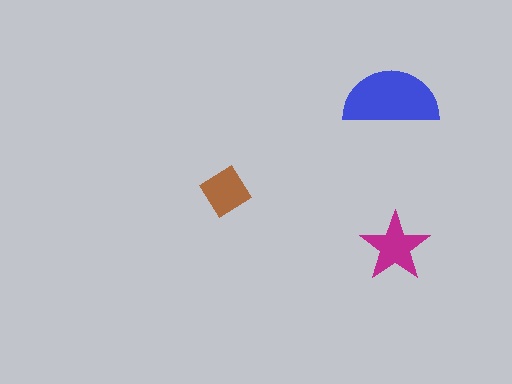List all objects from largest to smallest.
The blue semicircle, the magenta star, the brown diamond.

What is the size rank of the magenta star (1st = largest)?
2nd.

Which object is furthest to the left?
The brown diamond is leftmost.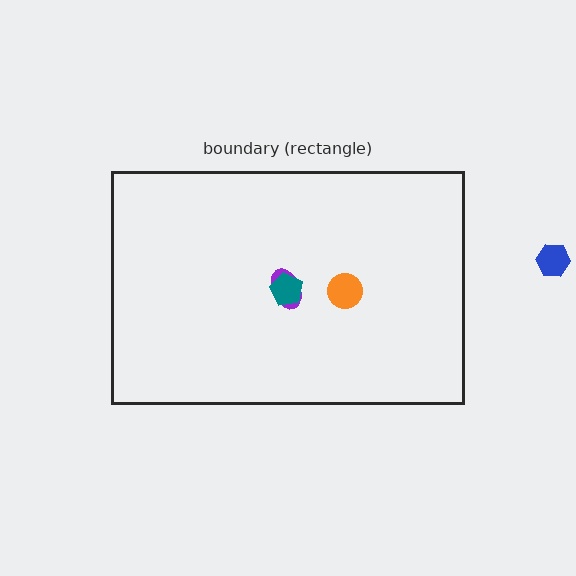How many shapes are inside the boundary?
3 inside, 1 outside.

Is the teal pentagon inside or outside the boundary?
Inside.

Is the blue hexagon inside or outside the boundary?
Outside.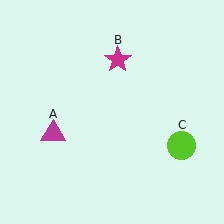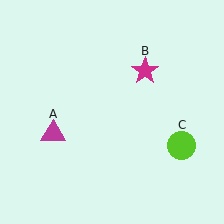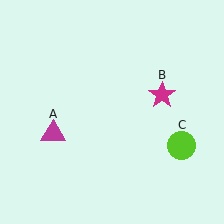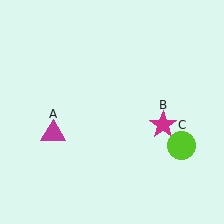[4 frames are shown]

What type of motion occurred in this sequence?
The magenta star (object B) rotated clockwise around the center of the scene.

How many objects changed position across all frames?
1 object changed position: magenta star (object B).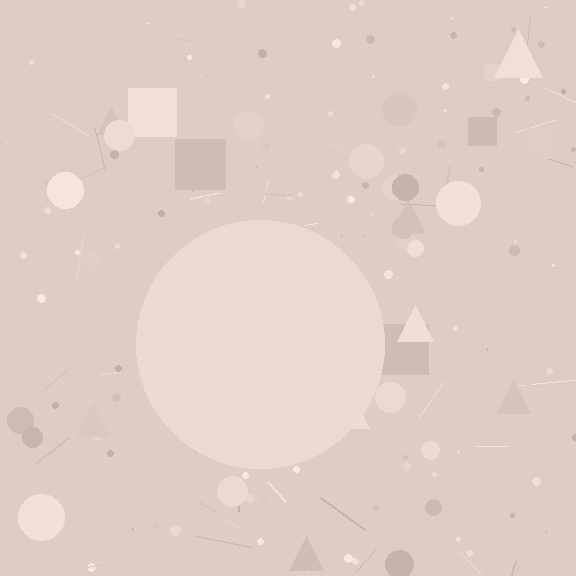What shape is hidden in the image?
A circle is hidden in the image.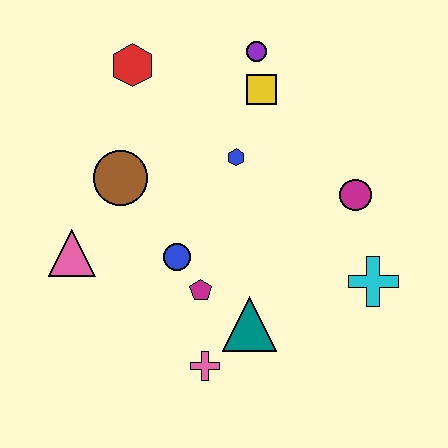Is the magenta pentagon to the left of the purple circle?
Yes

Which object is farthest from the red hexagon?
The cyan cross is farthest from the red hexagon.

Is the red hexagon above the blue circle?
Yes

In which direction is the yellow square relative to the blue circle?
The yellow square is above the blue circle.